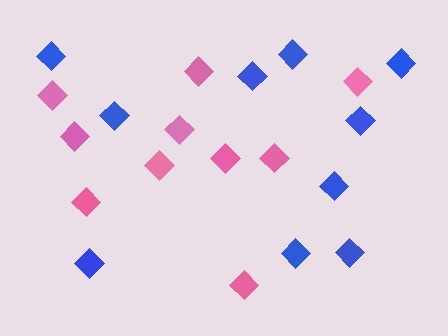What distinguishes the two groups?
There are 2 groups: one group of blue diamonds (10) and one group of pink diamonds (10).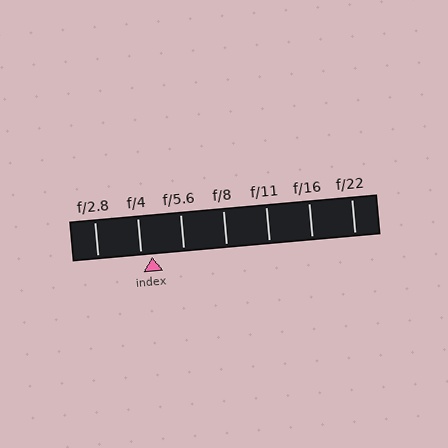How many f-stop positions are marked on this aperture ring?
There are 7 f-stop positions marked.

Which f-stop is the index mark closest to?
The index mark is closest to f/4.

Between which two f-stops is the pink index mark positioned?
The index mark is between f/4 and f/5.6.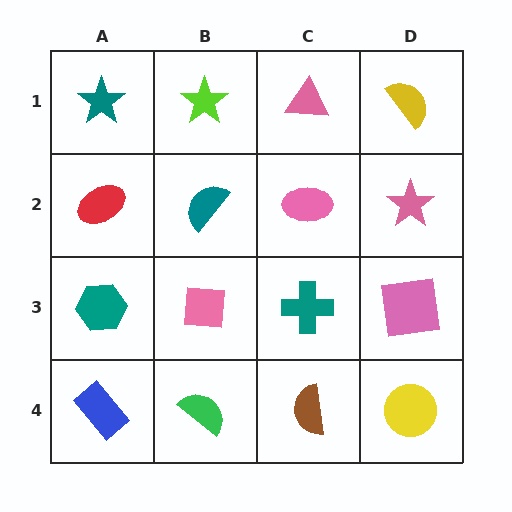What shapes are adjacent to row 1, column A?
A red ellipse (row 2, column A), a lime star (row 1, column B).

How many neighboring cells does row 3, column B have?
4.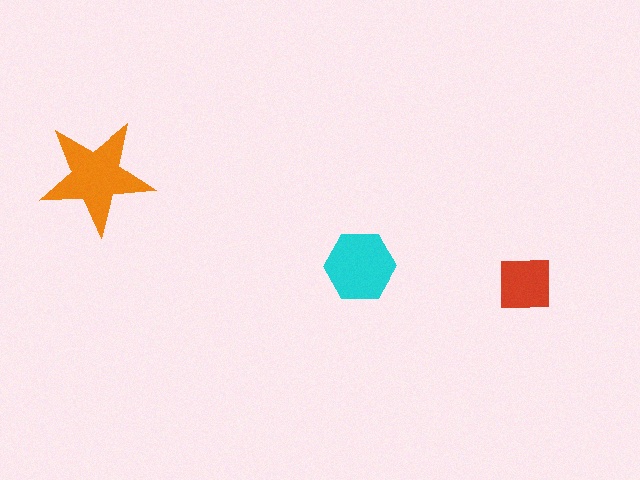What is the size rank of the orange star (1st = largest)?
1st.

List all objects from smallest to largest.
The red square, the cyan hexagon, the orange star.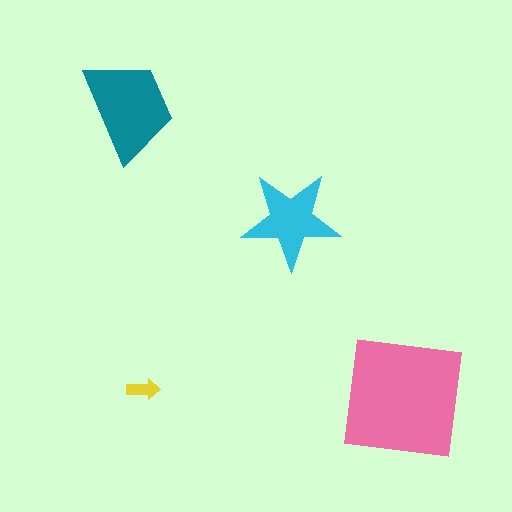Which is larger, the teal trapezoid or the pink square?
The pink square.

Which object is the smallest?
The yellow arrow.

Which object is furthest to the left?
The teal trapezoid is leftmost.